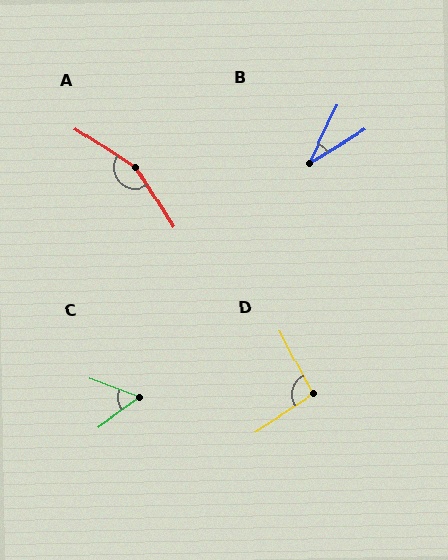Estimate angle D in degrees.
Approximately 95 degrees.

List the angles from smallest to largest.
B (33°), C (56°), D (95°), A (156°).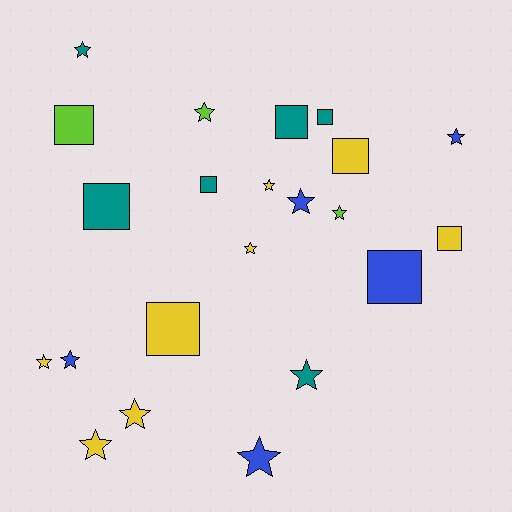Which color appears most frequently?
Yellow, with 8 objects.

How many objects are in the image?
There are 22 objects.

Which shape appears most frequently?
Star, with 13 objects.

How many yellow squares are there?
There are 3 yellow squares.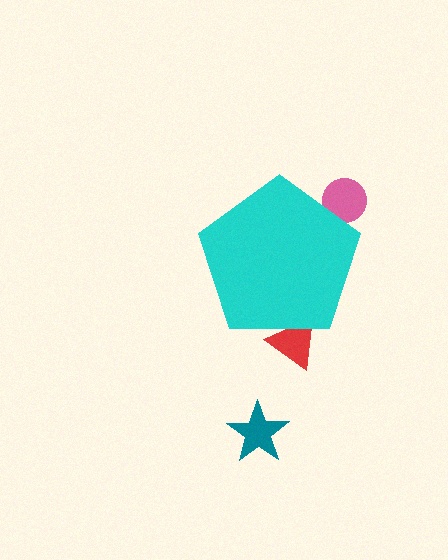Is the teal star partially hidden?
No, the teal star is fully visible.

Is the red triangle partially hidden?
Yes, the red triangle is partially hidden behind the cyan pentagon.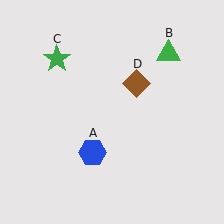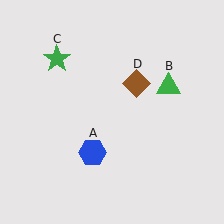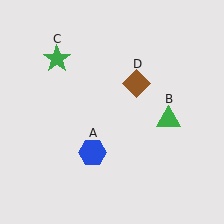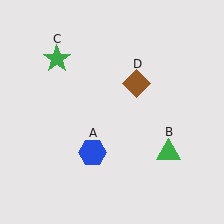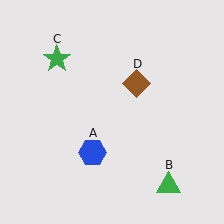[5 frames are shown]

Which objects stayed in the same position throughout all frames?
Blue hexagon (object A) and green star (object C) and brown diamond (object D) remained stationary.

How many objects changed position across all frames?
1 object changed position: green triangle (object B).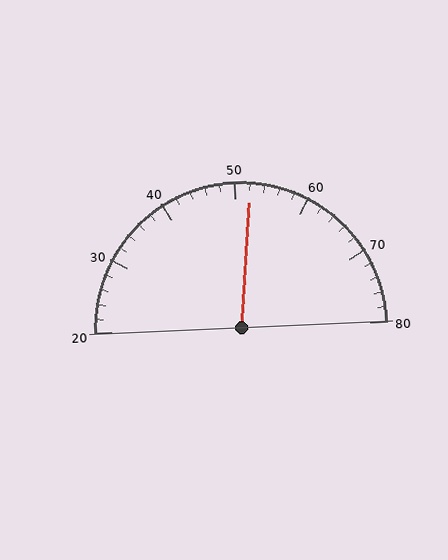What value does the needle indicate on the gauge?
The needle indicates approximately 52.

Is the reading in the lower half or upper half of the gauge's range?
The reading is in the upper half of the range (20 to 80).